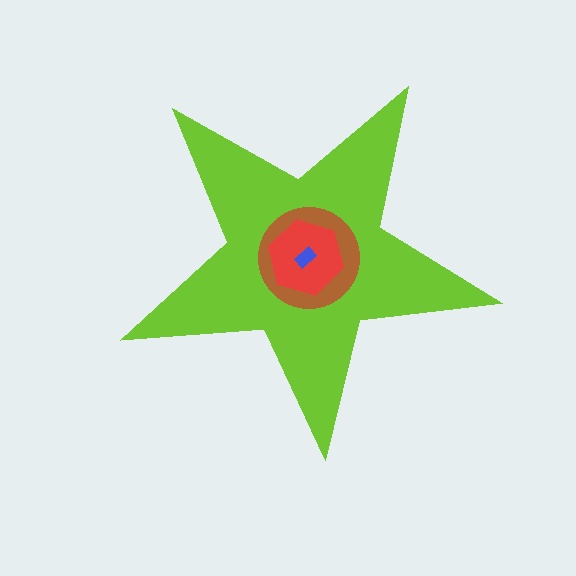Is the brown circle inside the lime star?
Yes.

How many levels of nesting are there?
4.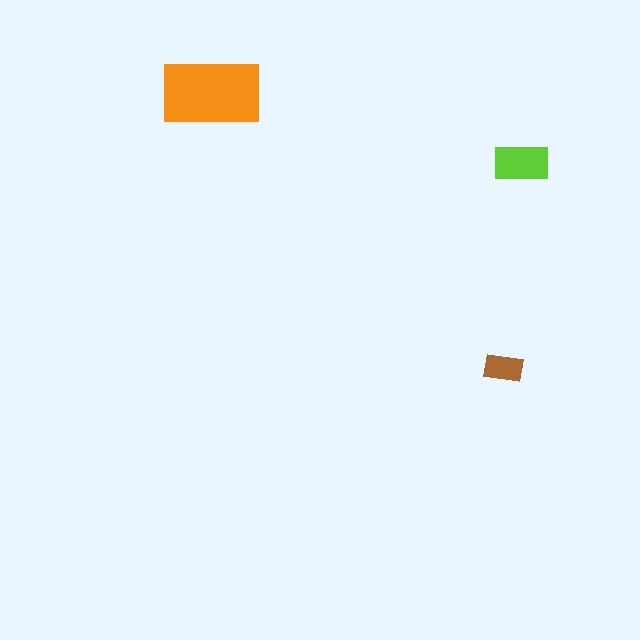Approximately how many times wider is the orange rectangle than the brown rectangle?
About 2.5 times wider.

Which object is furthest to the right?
The lime rectangle is rightmost.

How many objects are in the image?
There are 3 objects in the image.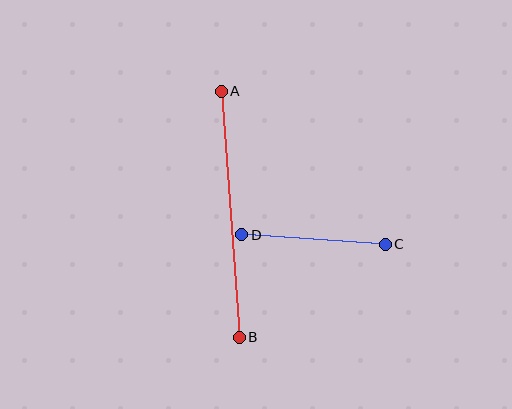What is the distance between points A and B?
The distance is approximately 247 pixels.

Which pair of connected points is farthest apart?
Points A and B are farthest apart.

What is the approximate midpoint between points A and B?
The midpoint is at approximately (230, 214) pixels.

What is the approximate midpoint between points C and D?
The midpoint is at approximately (314, 239) pixels.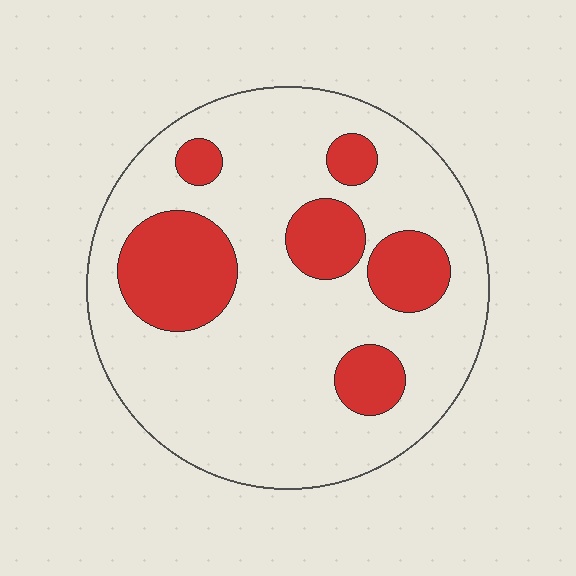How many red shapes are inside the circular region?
6.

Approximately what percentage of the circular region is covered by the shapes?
Approximately 25%.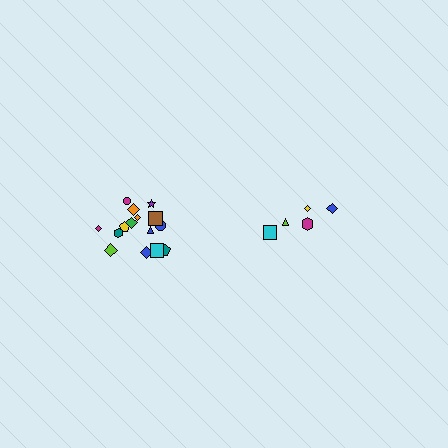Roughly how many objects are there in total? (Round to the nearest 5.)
Roughly 20 objects in total.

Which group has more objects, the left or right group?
The left group.